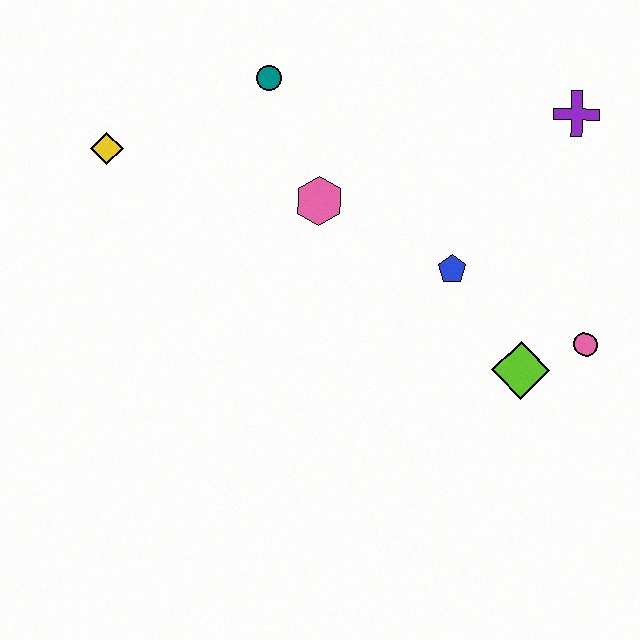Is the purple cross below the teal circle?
Yes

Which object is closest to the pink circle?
The lime diamond is closest to the pink circle.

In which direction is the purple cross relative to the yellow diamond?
The purple cross is to the right of the yellow diamond.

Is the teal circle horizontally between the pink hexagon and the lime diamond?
No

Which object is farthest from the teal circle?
The pink circle is farthest from the teal circle.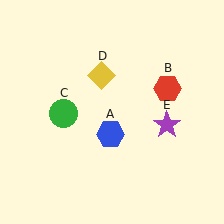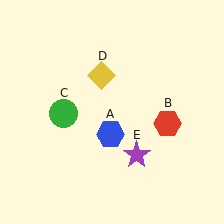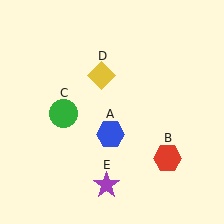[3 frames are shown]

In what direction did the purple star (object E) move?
The purple star (object E) moved down and to the left.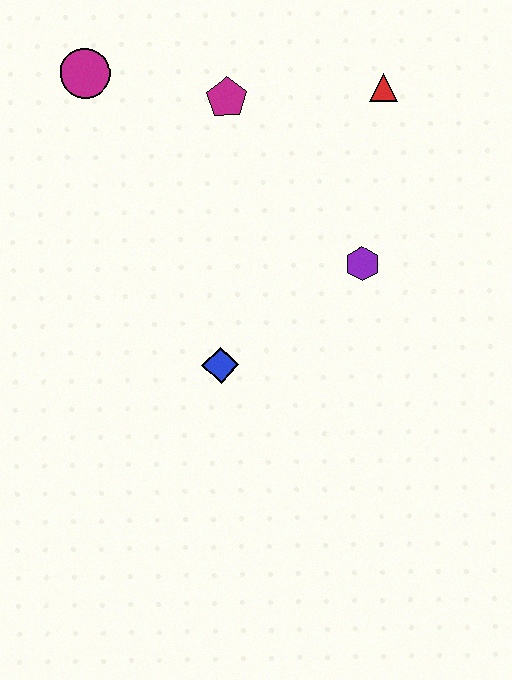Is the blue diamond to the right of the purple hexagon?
No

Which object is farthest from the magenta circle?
The purple hexagon is farthest from the magenta circle.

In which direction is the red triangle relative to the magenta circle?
The red triangle is to the right of the magenta circle.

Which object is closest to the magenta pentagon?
The magenta circle is closest to the magenta pentagon.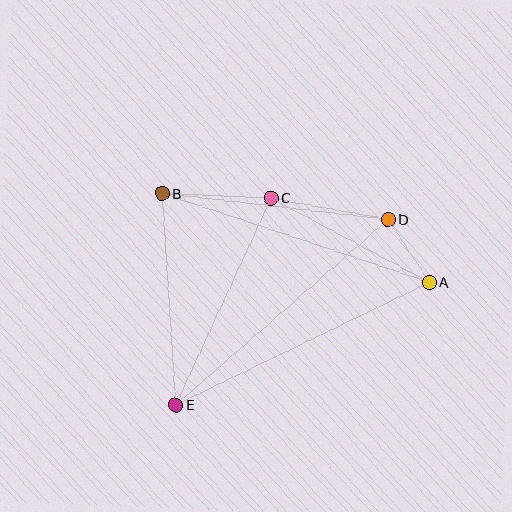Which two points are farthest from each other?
Points D and E are farthest from each other.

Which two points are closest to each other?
Points A and D are closest to each other.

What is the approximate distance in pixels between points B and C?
The distance between B and C is approximately 109 pixels.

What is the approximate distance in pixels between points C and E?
The distance between C and E is approximately 228 pixels.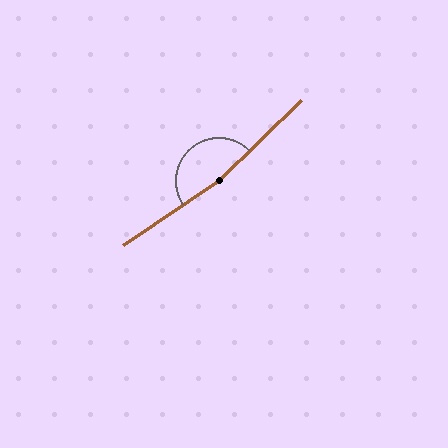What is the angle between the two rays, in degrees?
Approximately 170 degrees.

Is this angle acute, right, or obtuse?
It is obtuse.